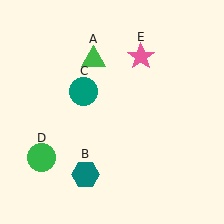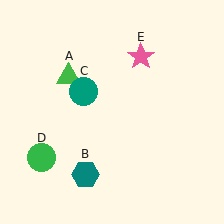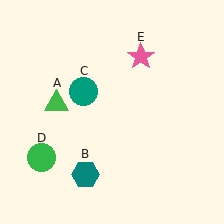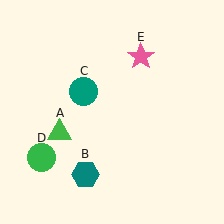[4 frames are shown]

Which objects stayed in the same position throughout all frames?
Teal hexagon (object B) and teal circle (object C) and green circle (object D) and pink star (object E) remained stationary.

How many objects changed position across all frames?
1 object changed position: green triangle (object A).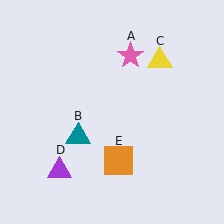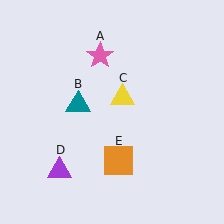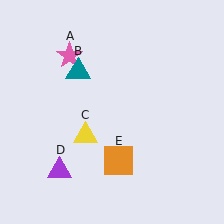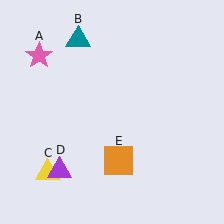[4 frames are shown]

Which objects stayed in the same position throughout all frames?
Purple triangle (object D) and orange square (object E) remained stationary.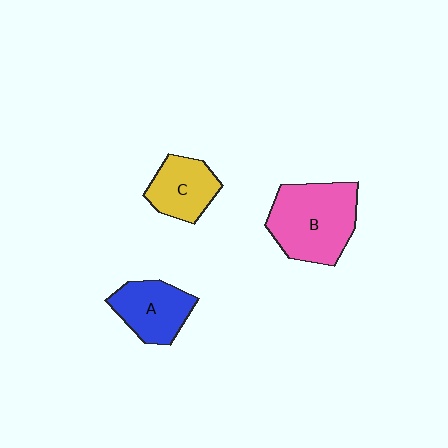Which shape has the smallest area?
Shape C (yellow).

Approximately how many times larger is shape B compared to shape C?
Approximately 1.7 times.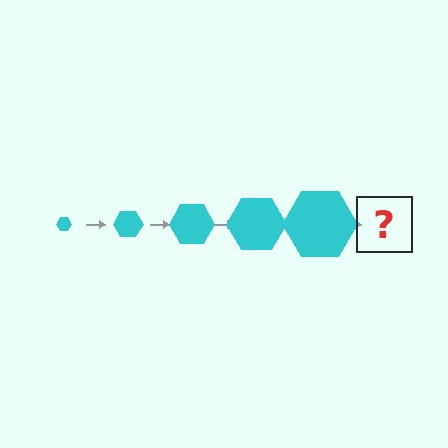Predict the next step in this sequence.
The next step is a cyan hexagon, larger than the previous one.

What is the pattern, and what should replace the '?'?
The pattern is that the hexagon gets progressively larger each step. The '?' should be a cyan hexagon, larger than the previous one.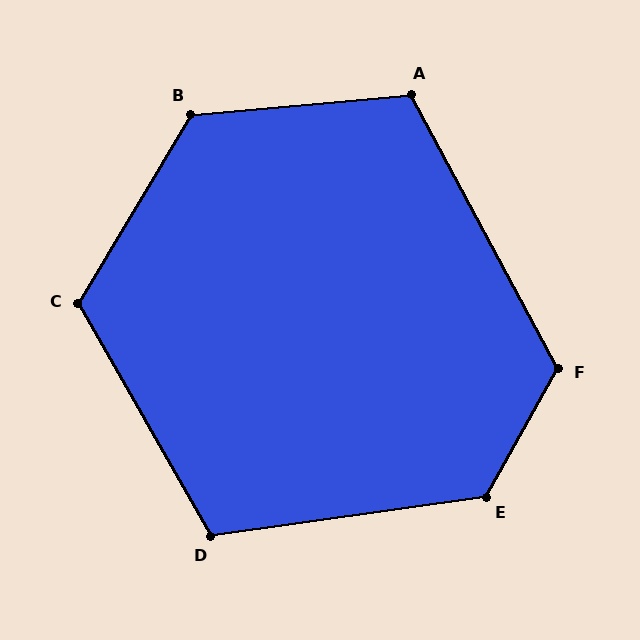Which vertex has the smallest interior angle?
D, at approximately 111 degrees.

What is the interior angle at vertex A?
Approximately 113 degrees (obtuse).